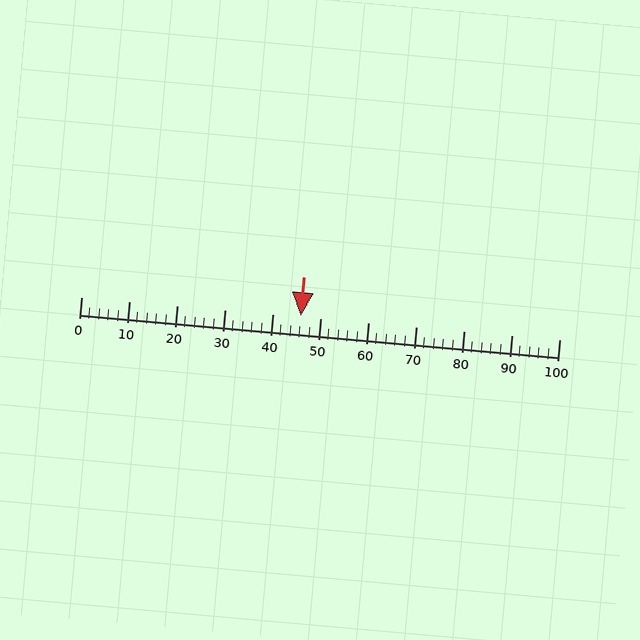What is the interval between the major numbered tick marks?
The major tick marks are spaced 10 units apart.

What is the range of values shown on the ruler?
The ruler shows values from 0 to 100.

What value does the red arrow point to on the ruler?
The red arrow points to approximately 46.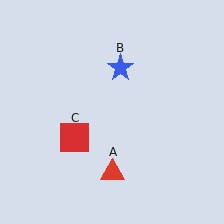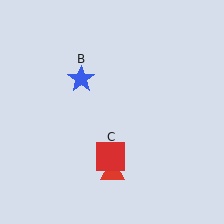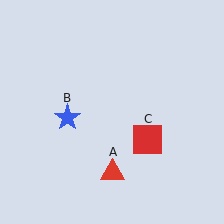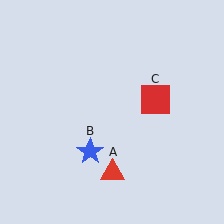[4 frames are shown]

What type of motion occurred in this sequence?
The blue star (object B), red square (object C) rotated counterclockwise around the center of the scene.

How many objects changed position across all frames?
2 objects changed position: blue star (object B), red square (object C).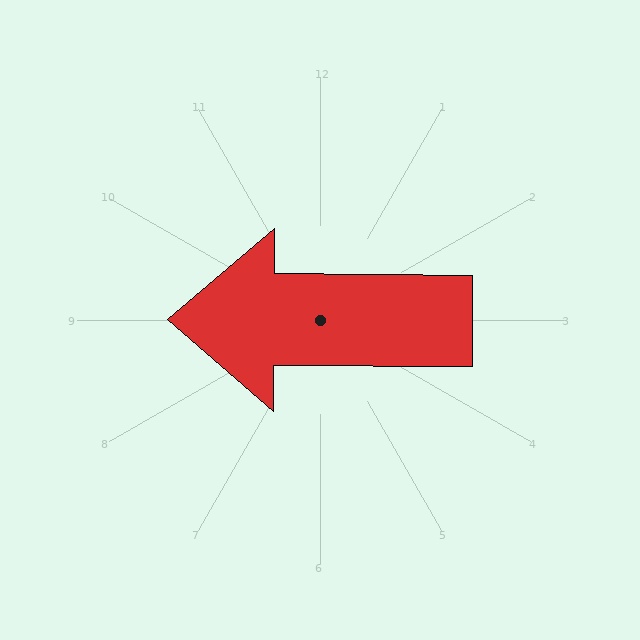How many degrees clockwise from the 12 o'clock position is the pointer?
Approximately 270 degrees.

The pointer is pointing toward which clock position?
Roughly 9 o'clock.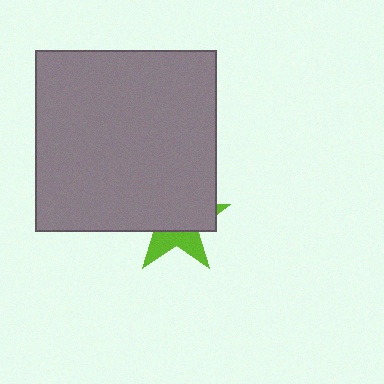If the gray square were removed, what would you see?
You would see the complete lime star.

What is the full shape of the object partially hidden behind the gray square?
The partially hidden object is a lime star.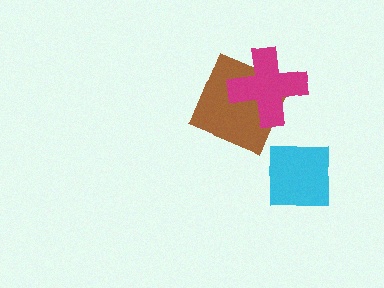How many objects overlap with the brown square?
1 object overlaps with the brown square.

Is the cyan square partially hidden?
No, no other shape covers it.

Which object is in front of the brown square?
The magenta cross is in front of the brown square.